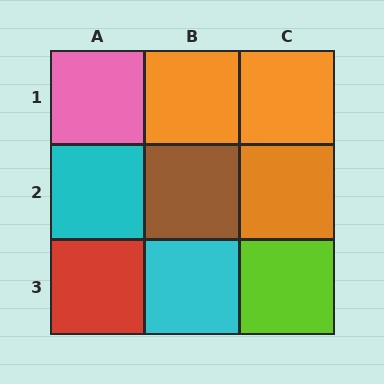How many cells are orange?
3 cells are orange.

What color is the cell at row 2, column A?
Cyan.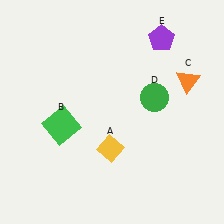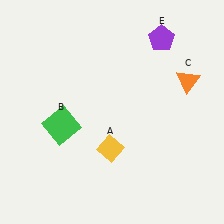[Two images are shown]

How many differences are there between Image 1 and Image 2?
There is 1 difference between the two images.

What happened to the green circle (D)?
The green circle (D) was removed in Image 2. It was in the top-right area of Image 1.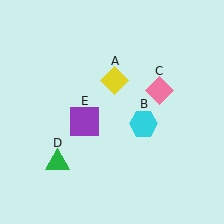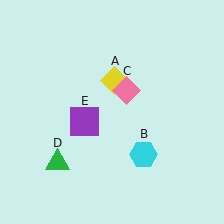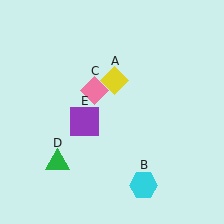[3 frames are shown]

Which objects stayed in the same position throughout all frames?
Yellow diamond (object A) and green triangle (object D) and purple square (object E) remained stationary.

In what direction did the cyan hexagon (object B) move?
The cyan hexagon (object B) moved down.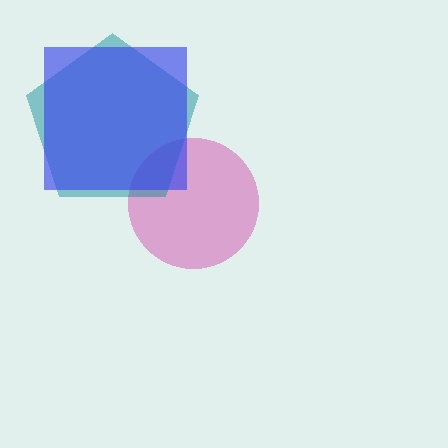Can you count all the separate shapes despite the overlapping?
Yes, there are 3 separate shapes.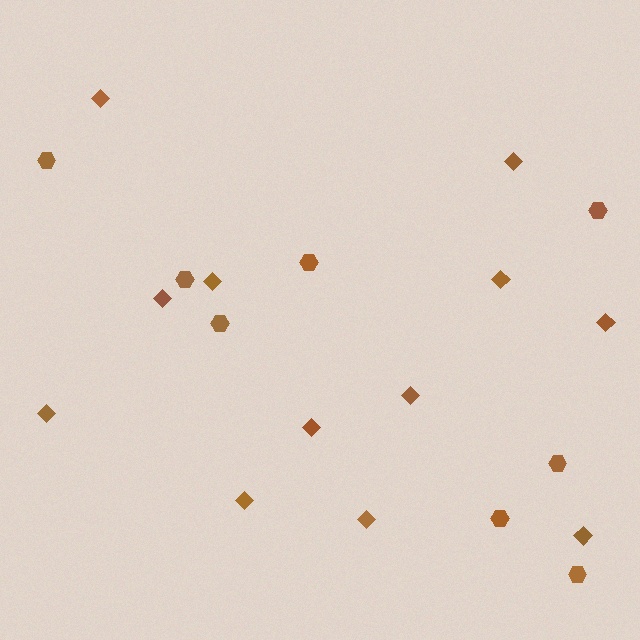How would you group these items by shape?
There are 2 groups: one group of diamonds (12) and one group of hexagons (8).